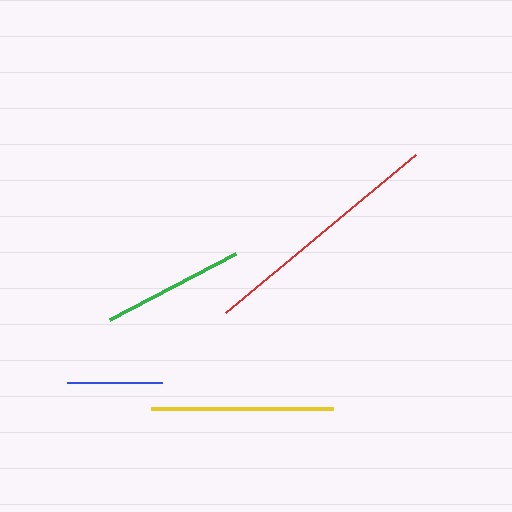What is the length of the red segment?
The red segment is approximately 247 pixels long.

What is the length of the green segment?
The green segment is approximately 143 pixels long.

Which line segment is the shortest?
The blue line is the shortest at approximately 94 pixels.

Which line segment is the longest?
The red line is the longest at approximately 247 pixels.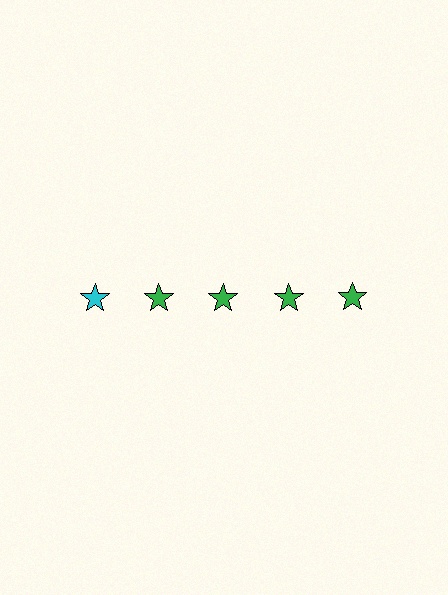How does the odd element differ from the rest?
It has a different color: cyan instead of green.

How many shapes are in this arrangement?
There are 5 shapes arranged in a grid pattern.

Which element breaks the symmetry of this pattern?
The cyan star in the top row, leftmost column breaks the symmetry. All other shapes are green stars.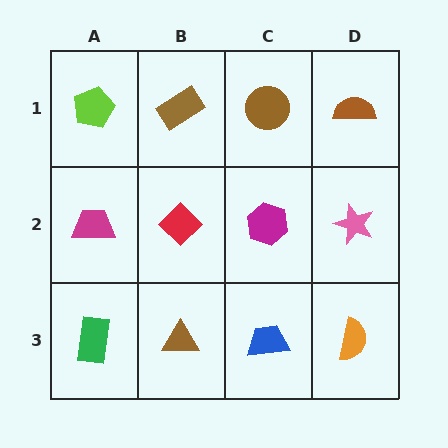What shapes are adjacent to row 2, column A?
A lime pentagon (row 1, column A), a green rectangle (row 3, column A), a red diamond (row 2, column B).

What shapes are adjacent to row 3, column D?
A pink star (row 2, column D), a blue trapezoid (row 3, column C).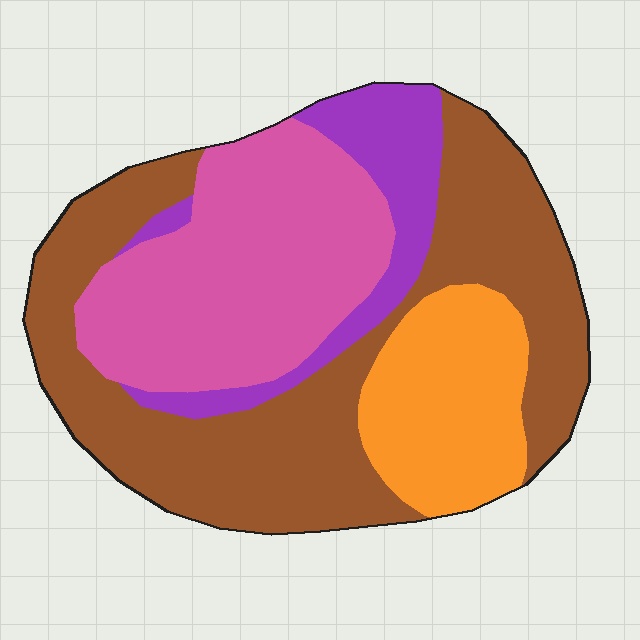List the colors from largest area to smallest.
From largest to smallest: brown, pink, orange, purple.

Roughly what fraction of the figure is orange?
Orange takes up about one sixth (1/6) of the figure.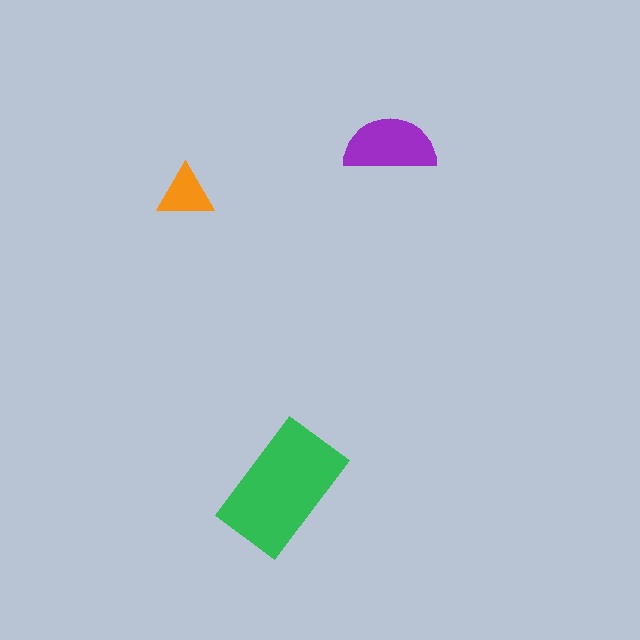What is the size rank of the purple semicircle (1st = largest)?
2nd.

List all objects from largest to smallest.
The green rectangle, the purple semicircle, the orange triangle.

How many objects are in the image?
There are 3 objects in the image.